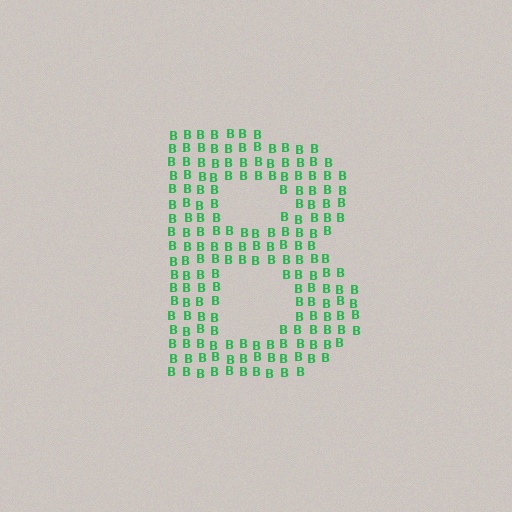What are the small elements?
The small elements are letter B's.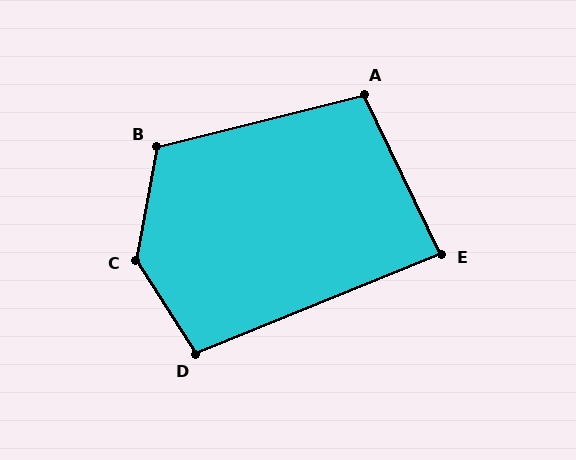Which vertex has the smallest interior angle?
E, at approximately 86 degrees.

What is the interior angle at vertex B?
Approximately 115 degrees (obtuse).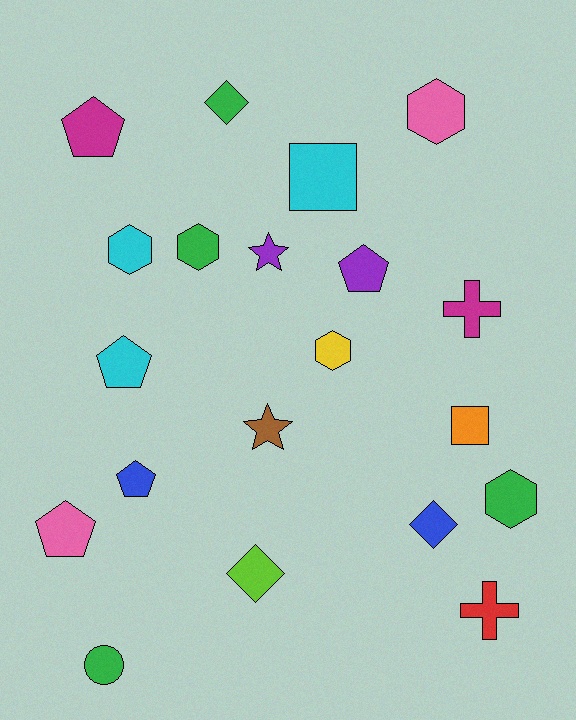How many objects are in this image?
There are 20 objects.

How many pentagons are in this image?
There are 5 pentagons.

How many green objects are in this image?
There are 4 green objects.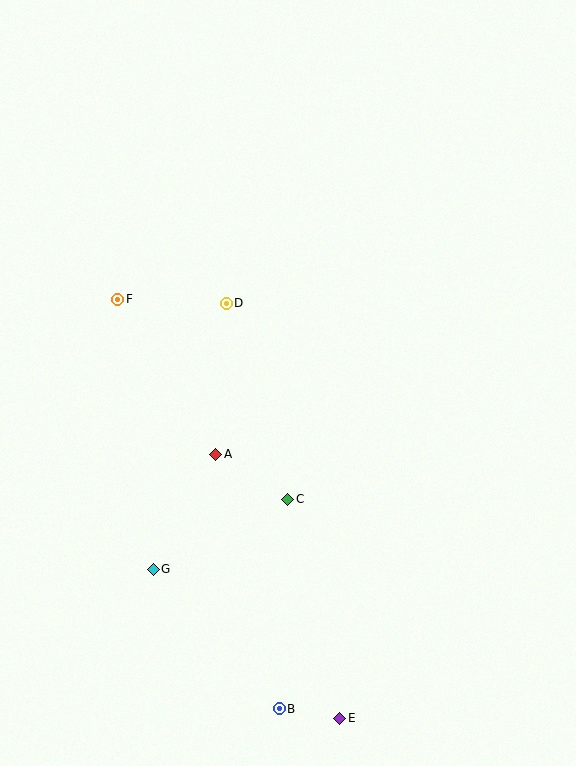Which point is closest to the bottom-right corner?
Point E is closest to the bottom-right corner.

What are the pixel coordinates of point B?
Point B is at (279, 709).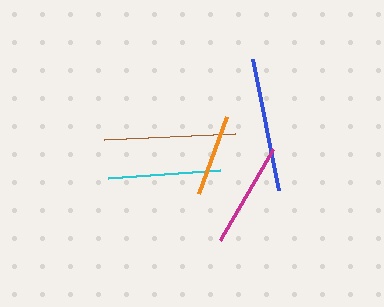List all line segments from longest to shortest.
From longest to shortest: blue, brown, cyan, magenta, orange.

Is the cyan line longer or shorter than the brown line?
The brown line is longer than the cyan line.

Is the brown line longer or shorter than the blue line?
The blue line is longer than the brown line.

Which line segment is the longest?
The blue line is the longest at approximately 134 pixels.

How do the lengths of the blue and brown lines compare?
The blue and brown lines are approximately the same length.